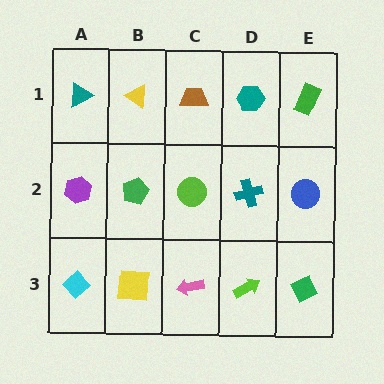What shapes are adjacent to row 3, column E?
A blue circle (row 2, column E), a lime arrow (row 3, column D).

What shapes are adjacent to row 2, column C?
A brown trapezoid (row 1, column C), a pink arrow (row 3, column C), a green pentagon (row 2, column B), a teal cross (row 2, column D).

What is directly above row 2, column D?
A teal hexagon.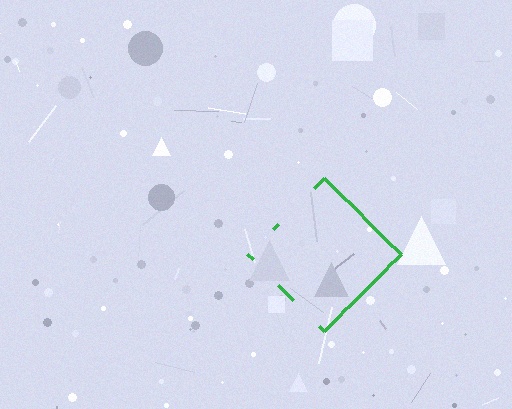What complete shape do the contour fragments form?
The contour fragments form a diamond.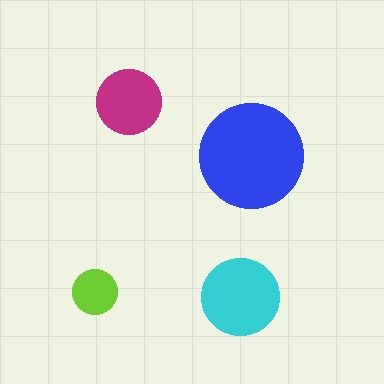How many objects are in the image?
There are 4 objects in the image.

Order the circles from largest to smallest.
the blue one, the cyan one, the magenta one, the lime one.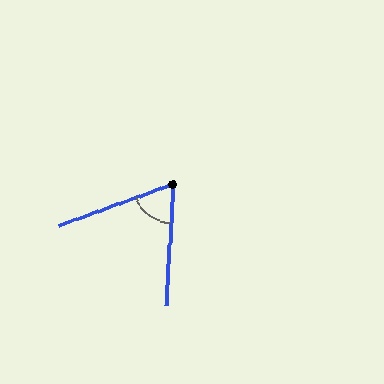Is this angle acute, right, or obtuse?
It is acute.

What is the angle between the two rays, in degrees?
Approximately 67 degrees.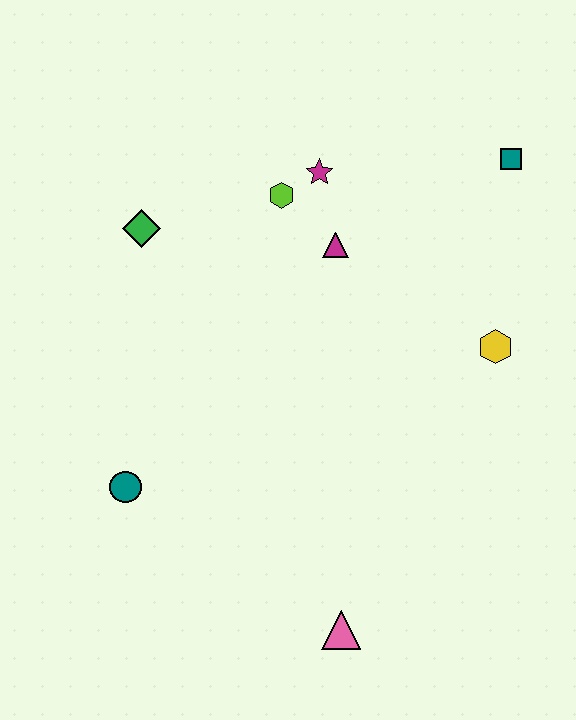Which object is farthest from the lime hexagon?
The pink triangle is farthest from the lime hexagon.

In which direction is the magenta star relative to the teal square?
The magenta star is to the left of the teal square.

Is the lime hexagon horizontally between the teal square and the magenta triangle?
No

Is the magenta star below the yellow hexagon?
No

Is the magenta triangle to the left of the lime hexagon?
No